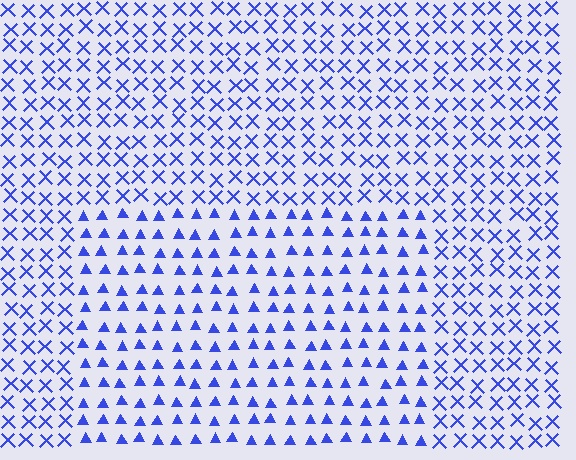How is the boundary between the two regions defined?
The boundary is defined by a change in element shape: triangles inside vs. X marks outside. All elements share the same color and spacing.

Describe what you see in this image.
The image is filled with small blue elements arranged in a uniform grid. A rectangle-shaped region contains triangles, while the surrounding area contains X marks. The boundary is defined purely by the change in element shape.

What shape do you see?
I see a rectangle.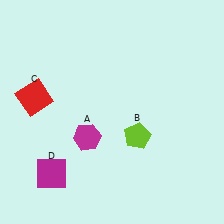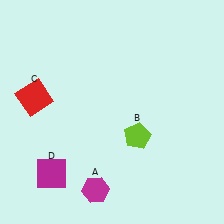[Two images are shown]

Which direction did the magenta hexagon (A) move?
The magenta hexagon (A) moved down.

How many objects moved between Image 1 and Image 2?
1 object moved between the two images.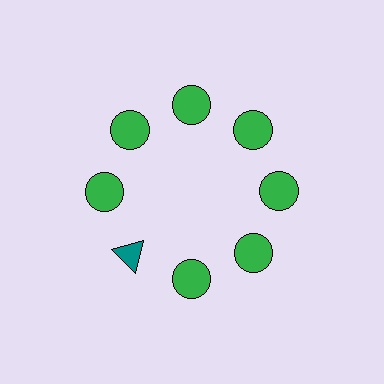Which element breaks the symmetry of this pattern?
The teal triangle at roughly the 8 o'clock position breaks the symmetry. All other shapes are green circles.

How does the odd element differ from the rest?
It differs in both color (teal instead of green) and shape (triangle instead of circle).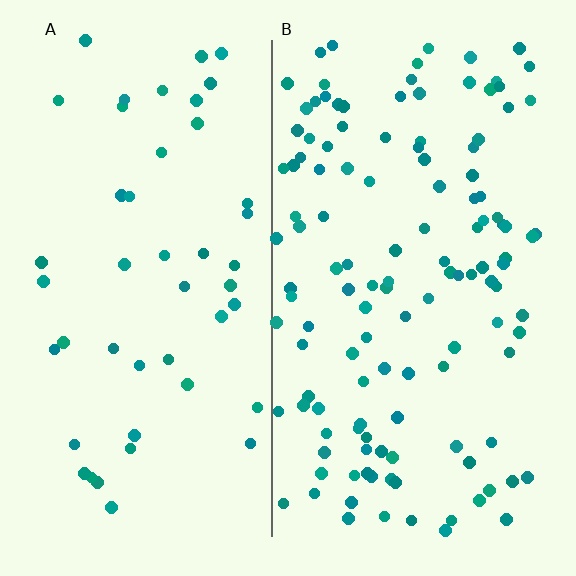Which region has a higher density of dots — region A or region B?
B (the right).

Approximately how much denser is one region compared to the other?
Approximately 2.7× — region B over region A.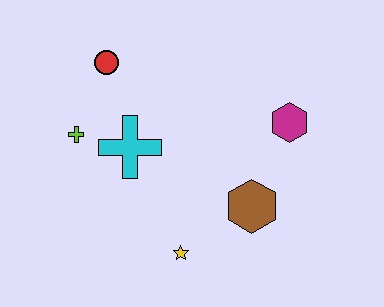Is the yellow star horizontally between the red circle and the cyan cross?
No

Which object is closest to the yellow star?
The brown hexagon is closest to the yellow star.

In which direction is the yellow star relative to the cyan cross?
The yellow star is below the cyan cross.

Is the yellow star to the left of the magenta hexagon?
Yes